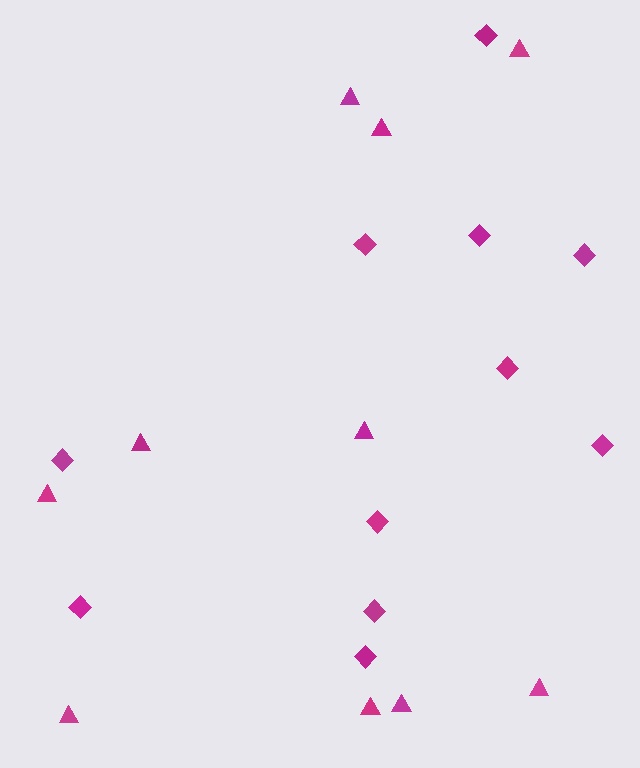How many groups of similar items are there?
There are 2 groups: one group of triangles (10) and one group of diamonds (11).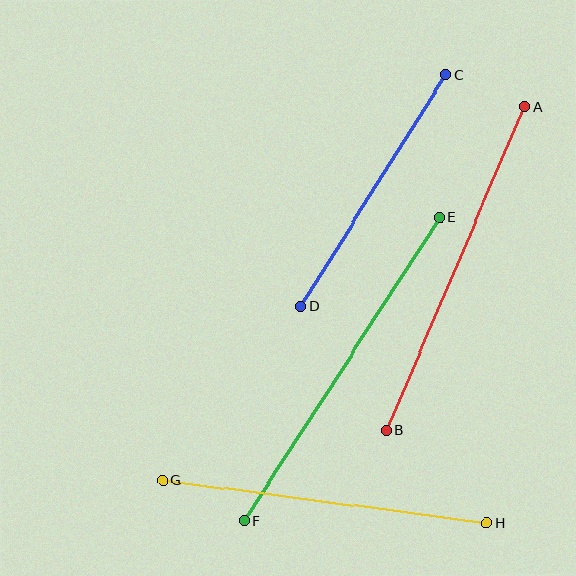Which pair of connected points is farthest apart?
Points E and F are farthest apart.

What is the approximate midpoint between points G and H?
The midpoint is at approximately (324, 502) pixels.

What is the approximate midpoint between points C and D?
The midpoint is at approximately (373, 190) pixels.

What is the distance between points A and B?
The distance is approximately 352 pixels.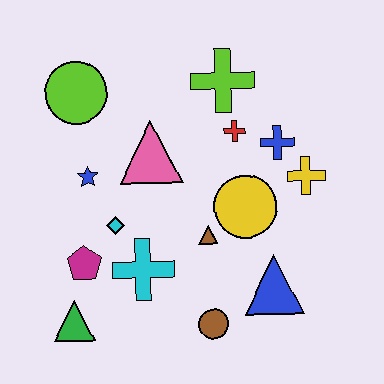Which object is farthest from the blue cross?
The green triangle is farthest from the blue cross.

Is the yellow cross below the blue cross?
Yes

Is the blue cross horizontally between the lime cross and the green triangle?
No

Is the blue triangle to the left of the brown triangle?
No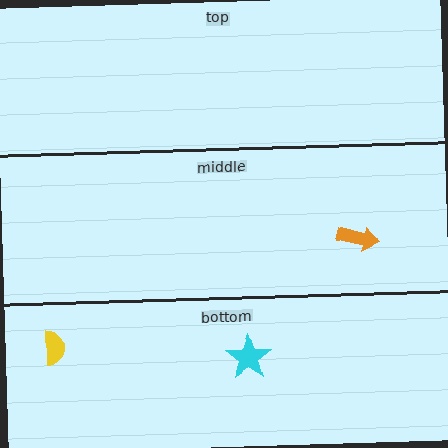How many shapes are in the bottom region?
2.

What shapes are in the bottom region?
The cyan star, the yellow semicircle.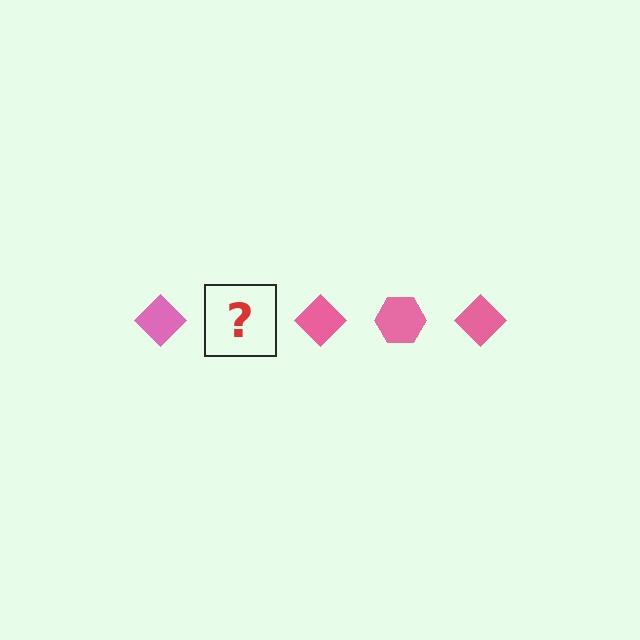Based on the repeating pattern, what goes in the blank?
The blank should be a pink hexagon.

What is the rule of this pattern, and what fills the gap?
The rule is that the pattern cycles through diamond, hexagon shapes in pink. The gap should be filled with a pink hexagon.